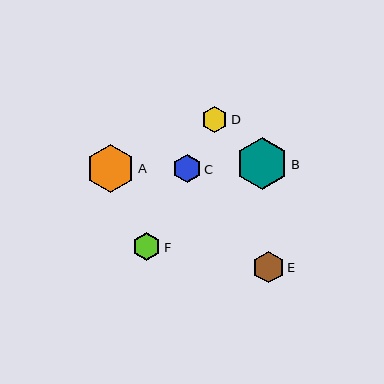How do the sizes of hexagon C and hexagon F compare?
Hexagon C and hexagon F are approximately the same size.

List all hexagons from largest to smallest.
From largest to smallest: B, A, E, C, F, D.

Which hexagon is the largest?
Hexagon B is the largest with a size of approximately 52 pixels.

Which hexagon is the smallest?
Hexagon D is the smallest with a size of approximately 26 pixels.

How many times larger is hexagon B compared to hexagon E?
Hexagon B is approximately 1.6 times the size of hexagon E.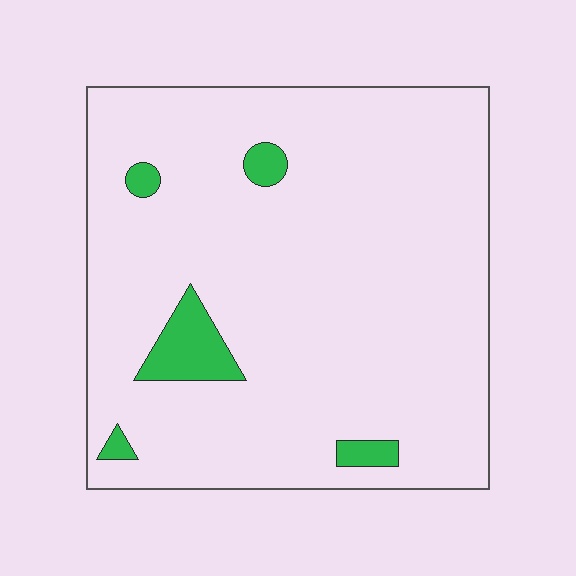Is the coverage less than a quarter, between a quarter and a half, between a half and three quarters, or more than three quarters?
Less than a quarter.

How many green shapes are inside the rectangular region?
5.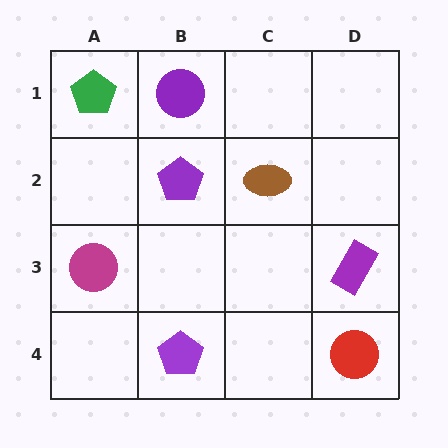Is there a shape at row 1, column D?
No, that cell is empty.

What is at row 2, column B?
A purple pentagon.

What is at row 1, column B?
A purple circle.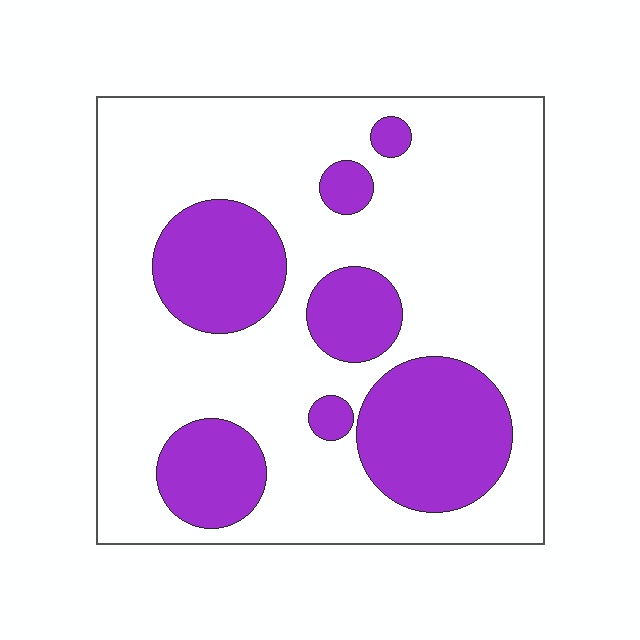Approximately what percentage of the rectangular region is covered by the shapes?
Approximately 30%.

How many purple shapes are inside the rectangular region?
7.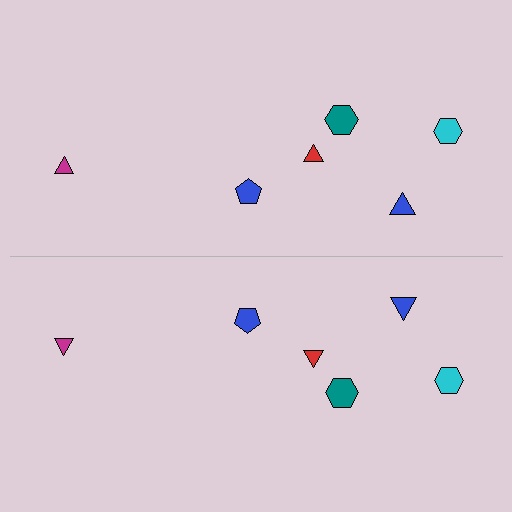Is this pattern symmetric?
Yes, this pattern has bilateral (reflection) symmetry.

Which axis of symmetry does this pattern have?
The pattern has a horizontal axis of symmetry running through the center of the image.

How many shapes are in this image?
There are 12 shapes in this image.